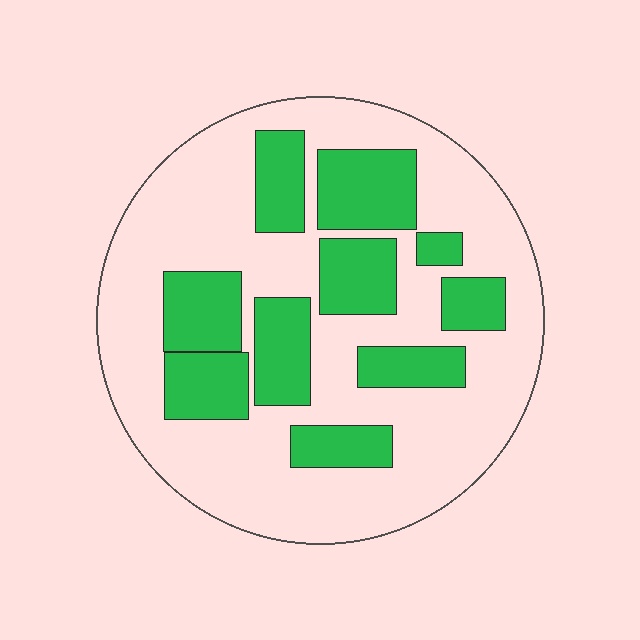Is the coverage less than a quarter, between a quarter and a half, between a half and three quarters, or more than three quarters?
Between a quarter and a half.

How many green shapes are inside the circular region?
10.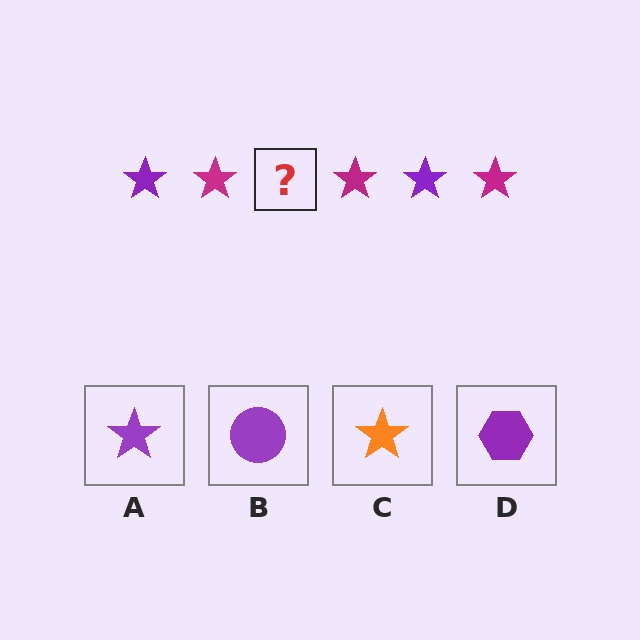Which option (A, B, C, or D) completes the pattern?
A.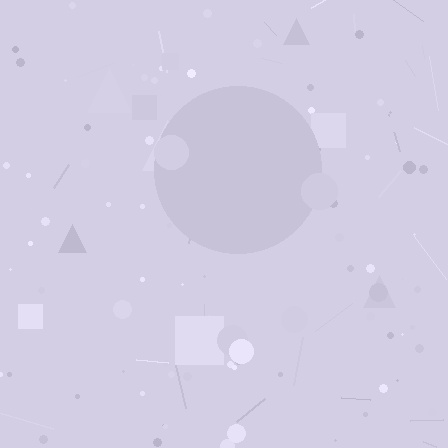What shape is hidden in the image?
A circle is hidden in the image.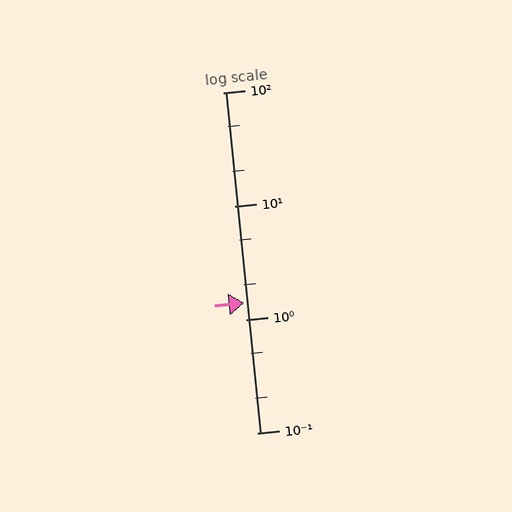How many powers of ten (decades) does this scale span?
The scale spans 3 decades, from 0.1 to 100.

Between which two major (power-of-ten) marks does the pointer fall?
The pointer is between 1 and 10.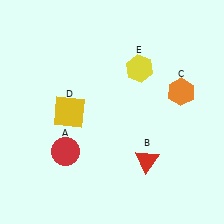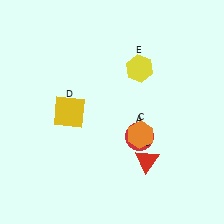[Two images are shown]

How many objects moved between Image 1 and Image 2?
2 objects moved between the two images.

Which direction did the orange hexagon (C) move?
The orange hexagon (C) moved down.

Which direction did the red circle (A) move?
The red circle (A) moved right.